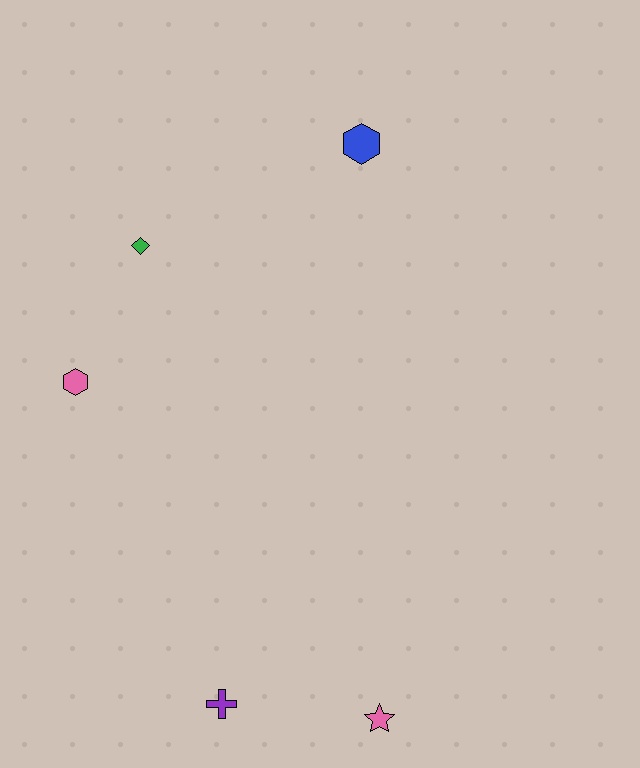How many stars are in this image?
There is 1 star.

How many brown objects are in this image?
There are no brown objects.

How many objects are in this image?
There are 5 objects.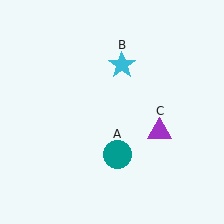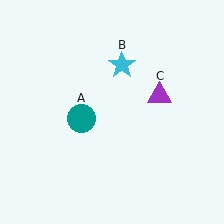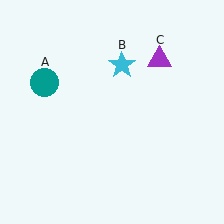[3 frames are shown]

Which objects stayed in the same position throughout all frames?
Cyan star (object B) remained stationary.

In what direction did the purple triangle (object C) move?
The purple triangle (object C) moved up.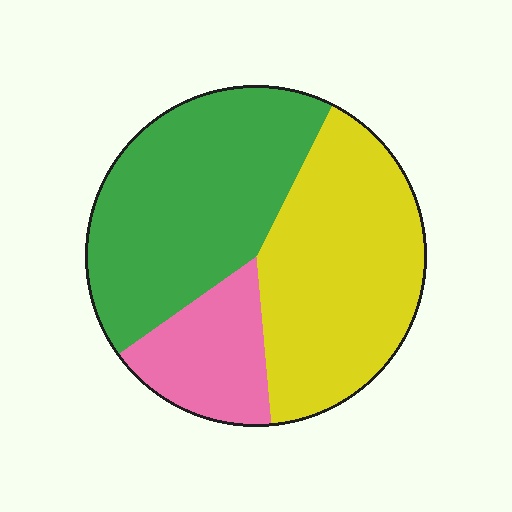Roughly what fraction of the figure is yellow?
Yellow takes up about two fifths (2/5) of the figure.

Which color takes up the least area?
Pink, at roughly 15%.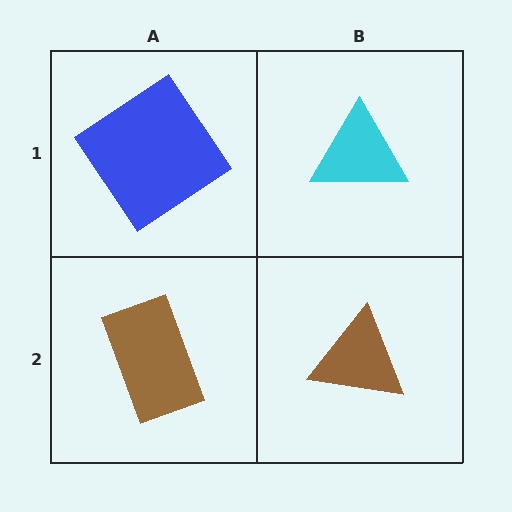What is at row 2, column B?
A brown triangle.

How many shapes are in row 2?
2 shapes.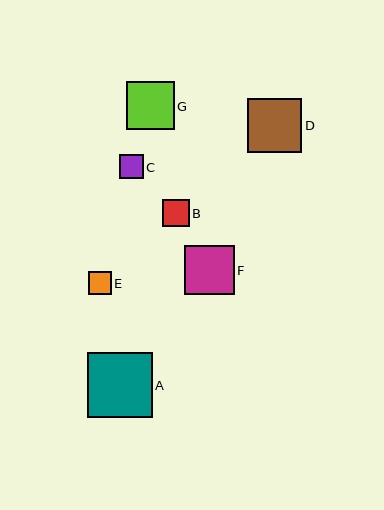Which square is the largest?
Square A is the largest with a size of approximately 65 pixels.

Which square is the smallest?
Square E is the smallest with a size of approximately 22 pixels.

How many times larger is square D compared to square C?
Square D is approximately 2.2 times the size of square C.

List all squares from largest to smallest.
From largest to smallest: A, D, F, G, B, C, E.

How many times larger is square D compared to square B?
Square D is approximately 2.0 times the size of square B.